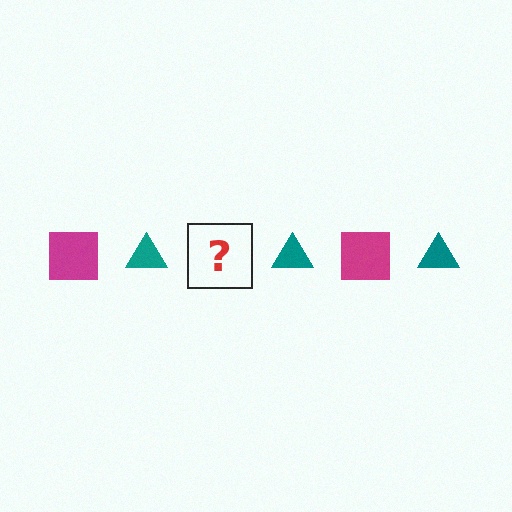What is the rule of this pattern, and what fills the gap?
The rule is that the pattern alternates between magenta square and teal triangle. The gap should be filled with a magenta square.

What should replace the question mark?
The question mark should be replaced with a magenta square.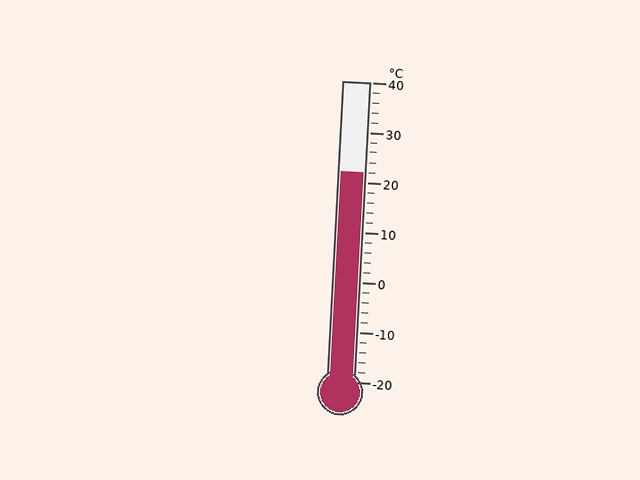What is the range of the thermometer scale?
The thermometer scale ranges from -20°C to 40°C.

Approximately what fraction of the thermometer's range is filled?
The thermometer is filled to approximately 70% of its range.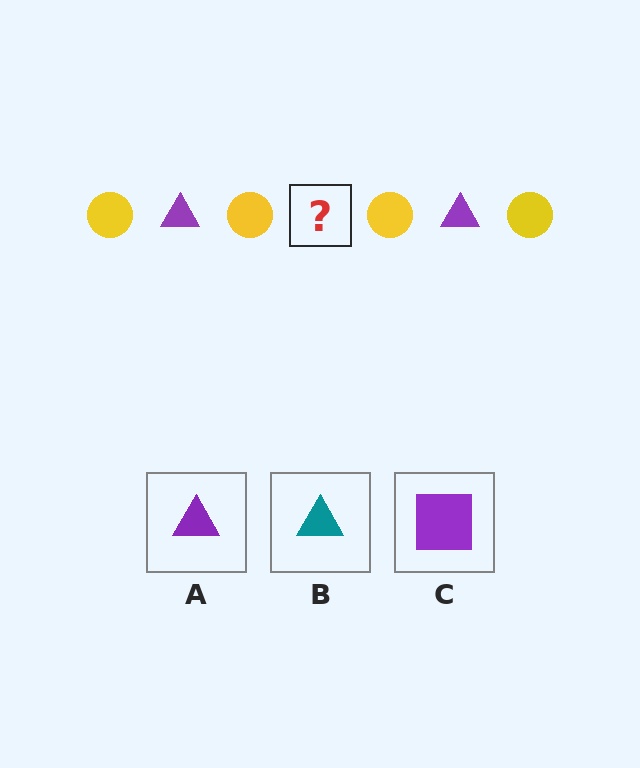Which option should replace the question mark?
Option A.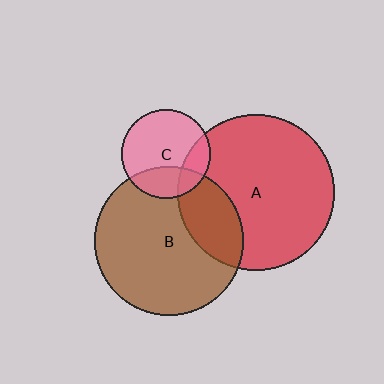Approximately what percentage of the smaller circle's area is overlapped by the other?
Approximately 25%.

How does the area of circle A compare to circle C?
Approximately 3.1 times.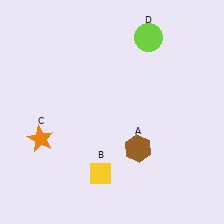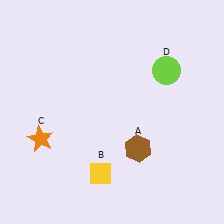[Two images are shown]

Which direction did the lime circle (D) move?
The lime circle (D) moved down.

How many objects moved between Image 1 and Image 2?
1 object moved between the two images.